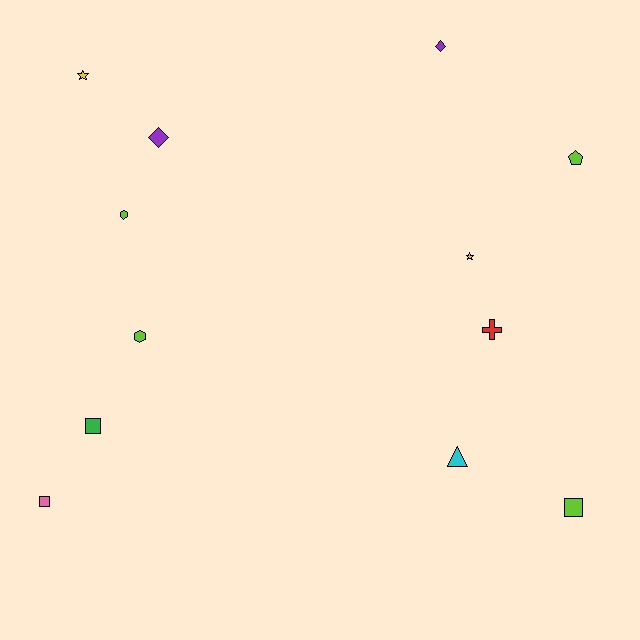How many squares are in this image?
There are 3 squares.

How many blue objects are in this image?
There are no blue objects.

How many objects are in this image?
There are 12 objects.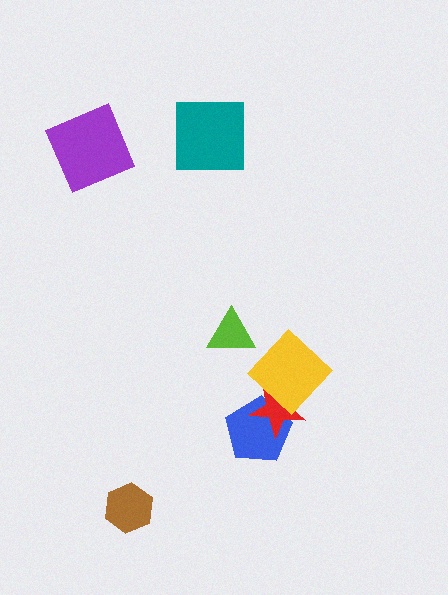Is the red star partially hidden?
Yes, it is partially covered by another shape.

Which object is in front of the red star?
The yellow diamond is in front of the red star.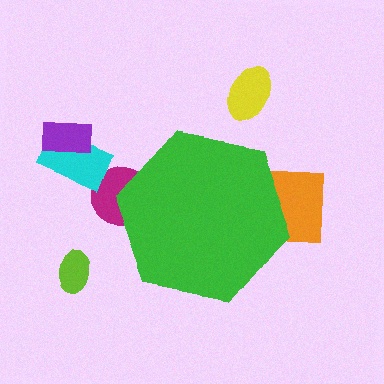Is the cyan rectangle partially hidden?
No, the cyan rectangle is fully visible.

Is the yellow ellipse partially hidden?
No, the yellow ellipse is fully visible.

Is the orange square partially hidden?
Yes, the orange square is partially hidden behind the green hexagon.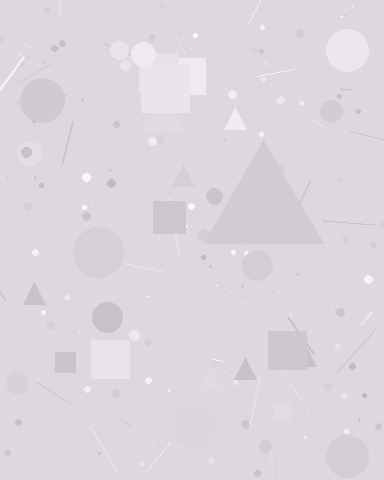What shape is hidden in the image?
A triangle is hidden in the image.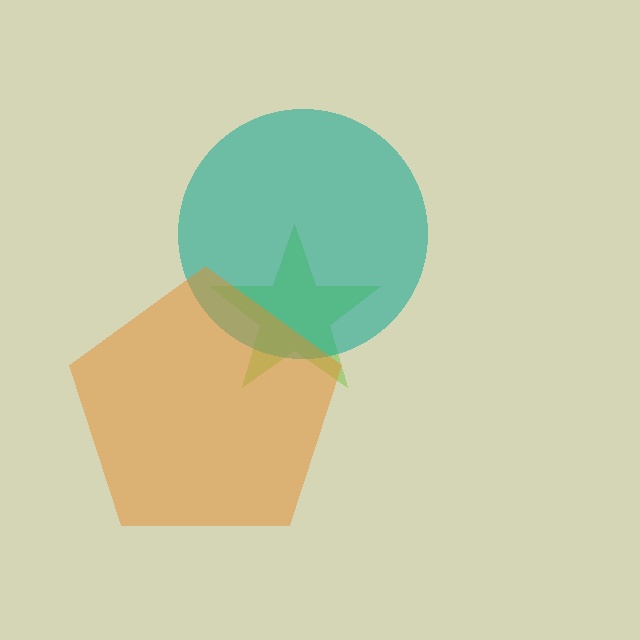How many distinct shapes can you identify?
There are 3 distinct shapes: a lime star, a teal circle, an orange pentagon.